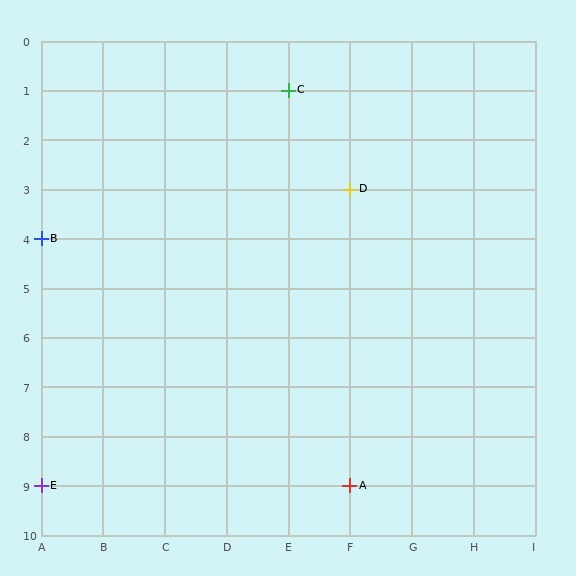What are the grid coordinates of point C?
Point C is at grid coordinates (E, 1).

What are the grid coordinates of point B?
Point B is at grid coordinates (A, 4).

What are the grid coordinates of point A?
Point A is at grid coordinates (F, 9).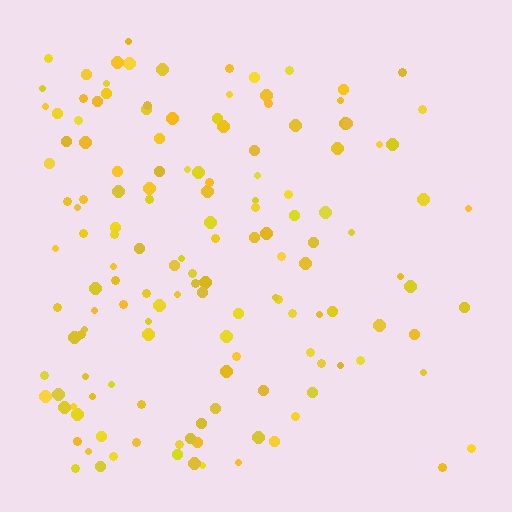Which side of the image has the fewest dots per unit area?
The right.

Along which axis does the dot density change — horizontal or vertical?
Horizontal.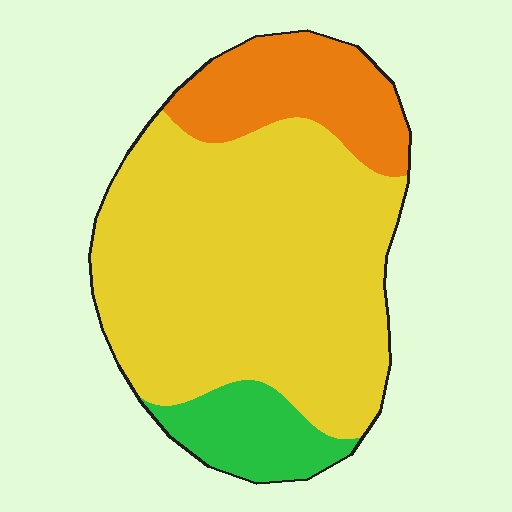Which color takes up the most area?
Yellow, at roughly 70%.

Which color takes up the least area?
Green, at roughly 10%.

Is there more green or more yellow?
Yellow.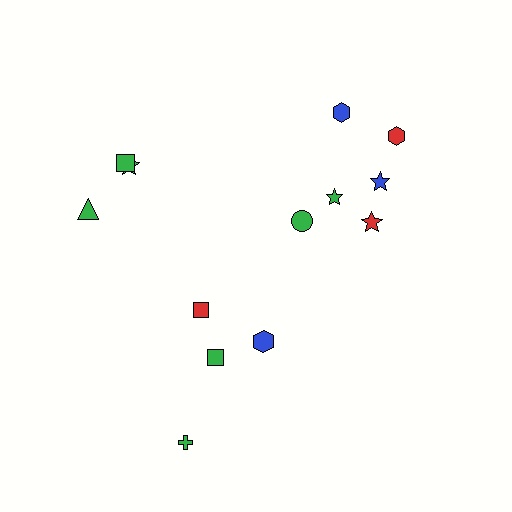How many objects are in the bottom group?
There are 4 objects.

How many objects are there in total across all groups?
There are 13 objects.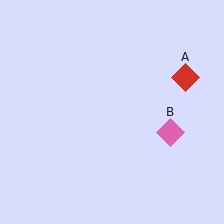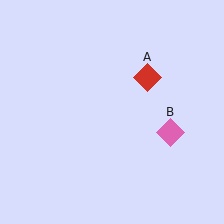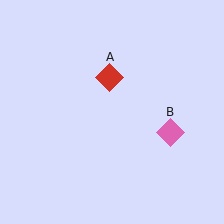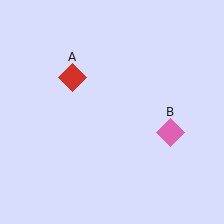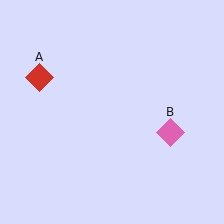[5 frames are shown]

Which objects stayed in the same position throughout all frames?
Pink diamond (object B) remained stationary.